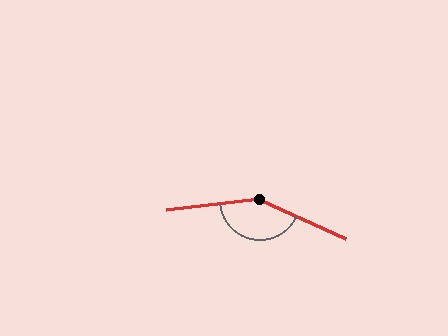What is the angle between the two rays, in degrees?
Approximately 149 degrees.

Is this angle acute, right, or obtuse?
It is obtuse.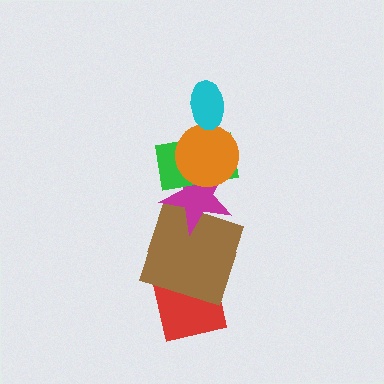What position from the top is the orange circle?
The orange circle is 2nd from the top.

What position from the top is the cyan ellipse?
The cyan ellipse is 1st from the top.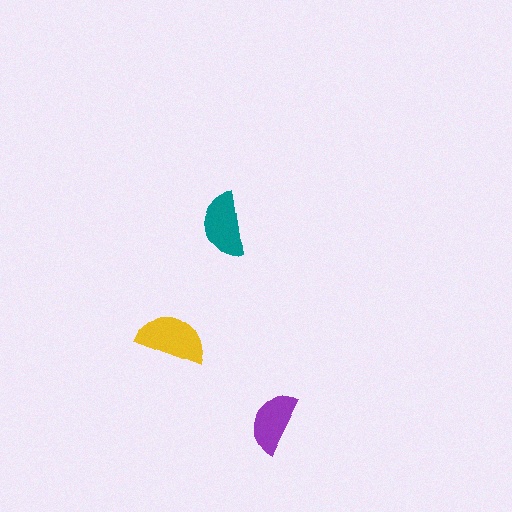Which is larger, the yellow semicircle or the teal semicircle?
The yellow one.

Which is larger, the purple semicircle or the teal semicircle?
The teal one.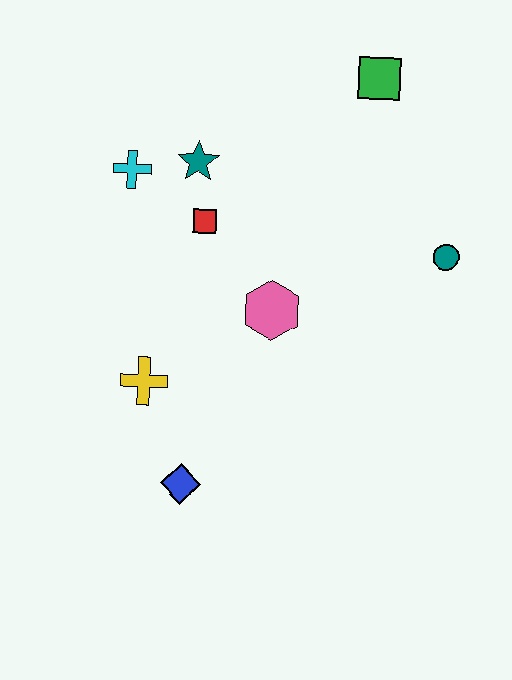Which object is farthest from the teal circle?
The blue diamond is farthest from the teal circle.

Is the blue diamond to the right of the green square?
No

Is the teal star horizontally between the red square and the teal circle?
No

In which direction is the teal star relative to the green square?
The teal star is to the left of the green square.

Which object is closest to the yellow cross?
The blue diamond is closest to the yellow cross.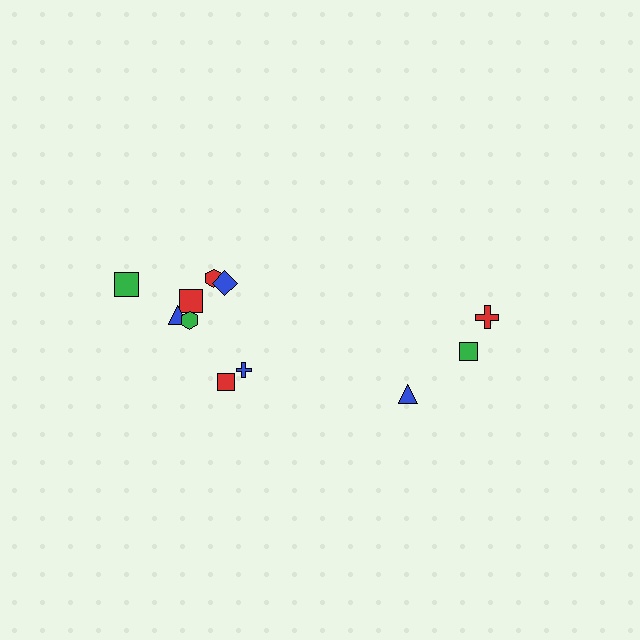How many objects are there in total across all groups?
There are 11 objects.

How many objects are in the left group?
There are 8 objects.